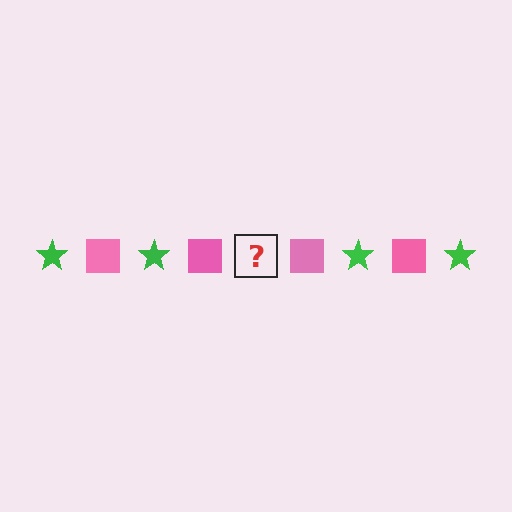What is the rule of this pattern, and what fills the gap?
The rule is that the pattern alternates between green star and pink square. The gap should be filled with a green star.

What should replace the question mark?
The question mark should be replaced with a green star.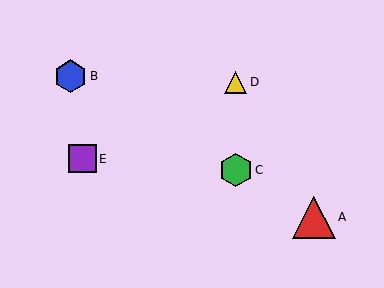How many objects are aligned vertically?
2 objects (C, D) are aligned vertically.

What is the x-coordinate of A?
Object A is at x≈314.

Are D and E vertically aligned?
No, D is at x≈236 and E is at x≈82.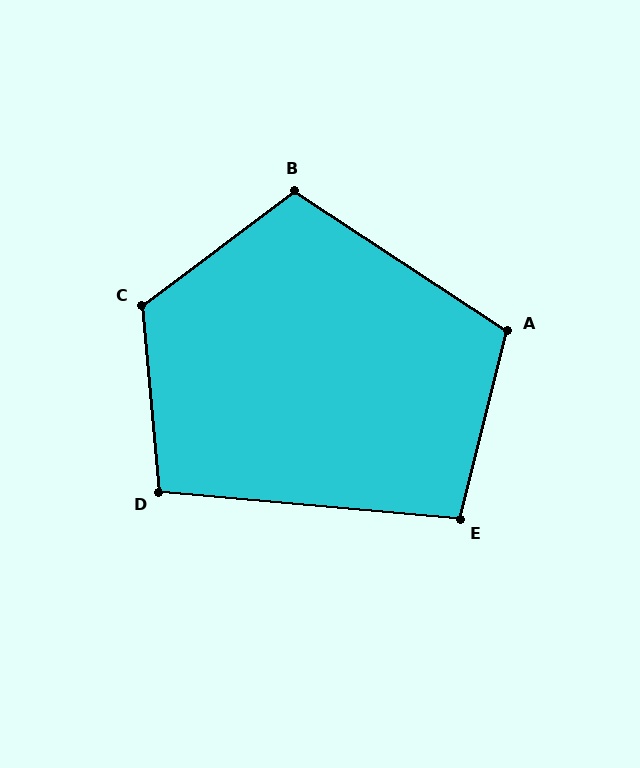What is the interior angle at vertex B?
Approximately 110 degrees (obtuse).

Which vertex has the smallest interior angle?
E, at approximately 99 degrees.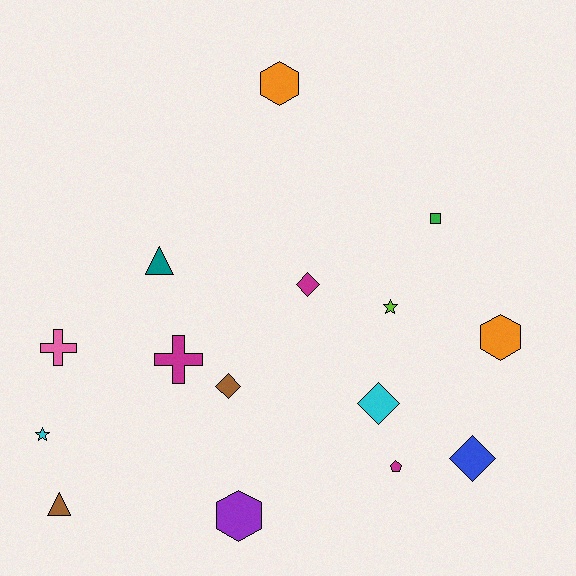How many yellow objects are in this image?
There are no yellow objects.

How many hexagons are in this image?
There are 3 hexagons.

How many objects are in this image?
There are 15 objects.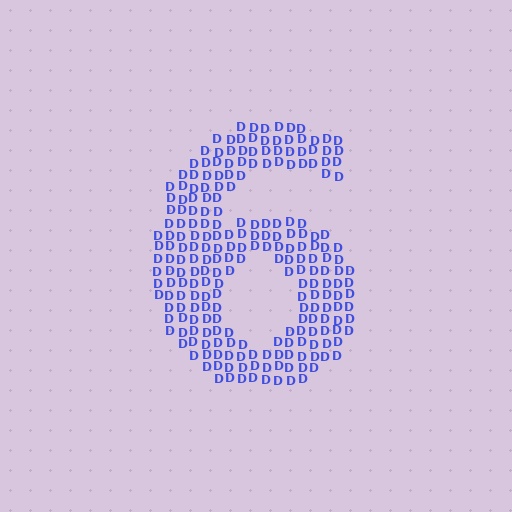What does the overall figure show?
The overall figure shows the digit 6.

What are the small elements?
The small elements are letter D's.